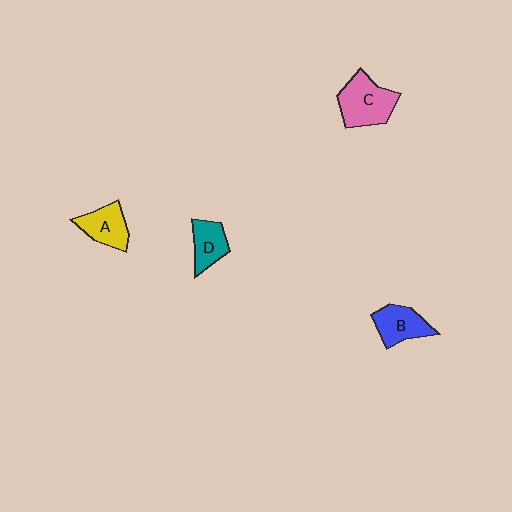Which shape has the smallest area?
Shape D (teal).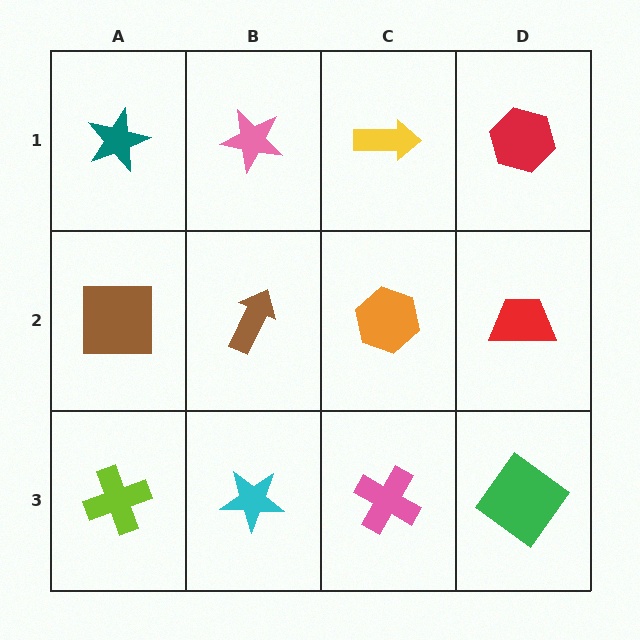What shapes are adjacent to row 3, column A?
A brown square (row 2, column A), a cyan star (row 3, column B).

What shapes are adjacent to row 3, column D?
A red trapezoid (row 2, column D), a pink cross (row 3, column C).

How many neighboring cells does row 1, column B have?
3.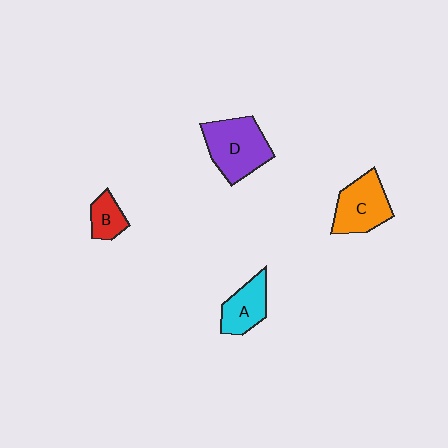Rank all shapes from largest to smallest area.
From largest to smallest: D (purple), C (orange), A (cyan), B (red).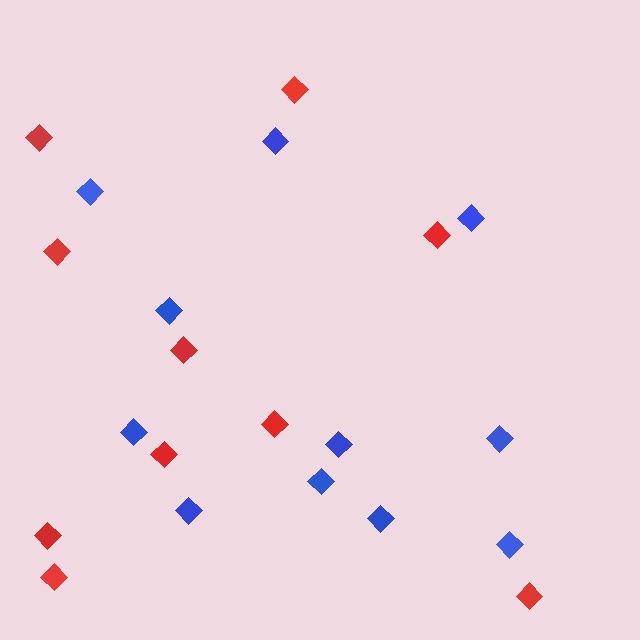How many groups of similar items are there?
There are 2 groups: one group of red diamonds (10) and one group of blue diamonds (11).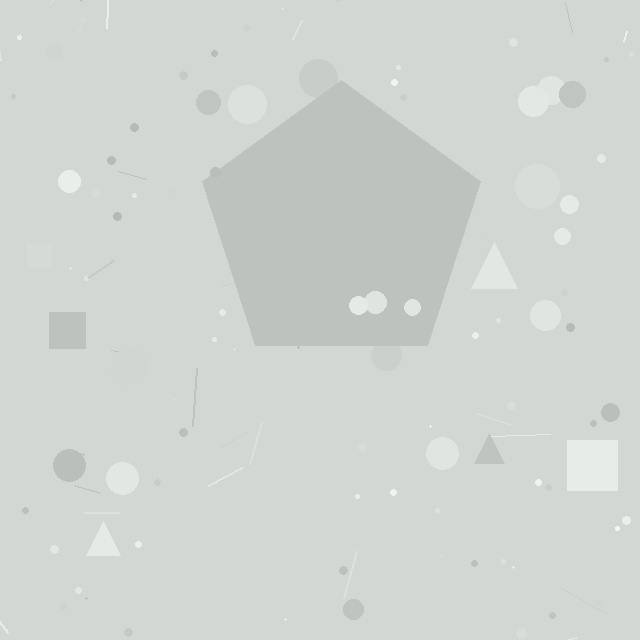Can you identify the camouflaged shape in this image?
The camouflaged shape is a pentagon.